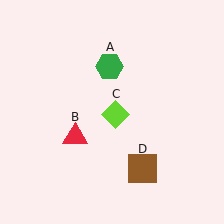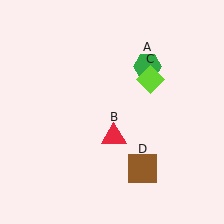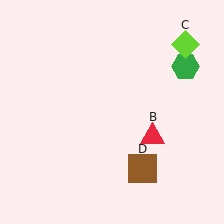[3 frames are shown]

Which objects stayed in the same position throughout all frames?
Brown square (object D) remained stationary.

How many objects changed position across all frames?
3 objects changed position: green hexagon (object A), red triangle (object B), lime diamond (object C).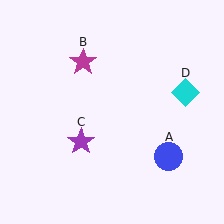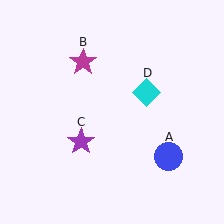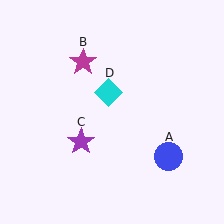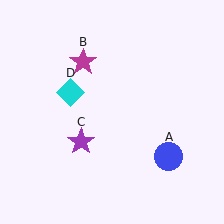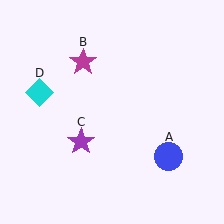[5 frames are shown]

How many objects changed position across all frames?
1 object changed position: cyan diamond (object D).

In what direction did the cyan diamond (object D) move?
The cyan diamond (object D) moved left.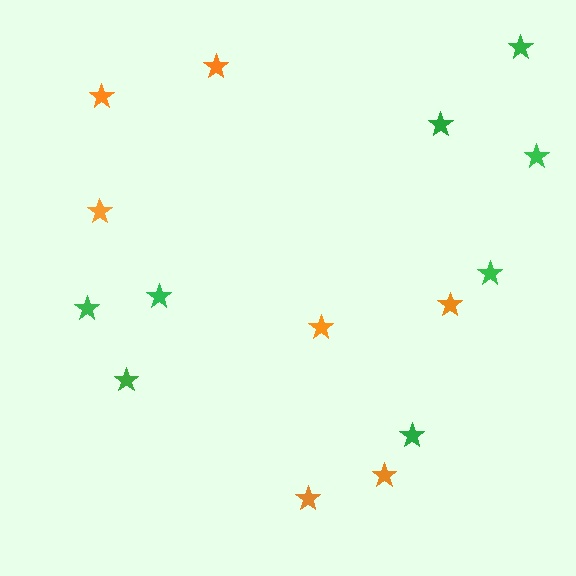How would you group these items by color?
There are 2 groups: one group of green stars (8) and one group of orange stars (7).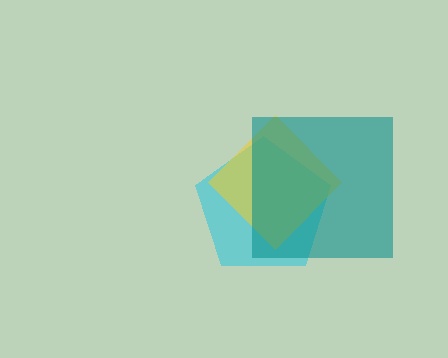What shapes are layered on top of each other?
The layered shapes are: a cyan pentagon, a yellow diamond, a teal square.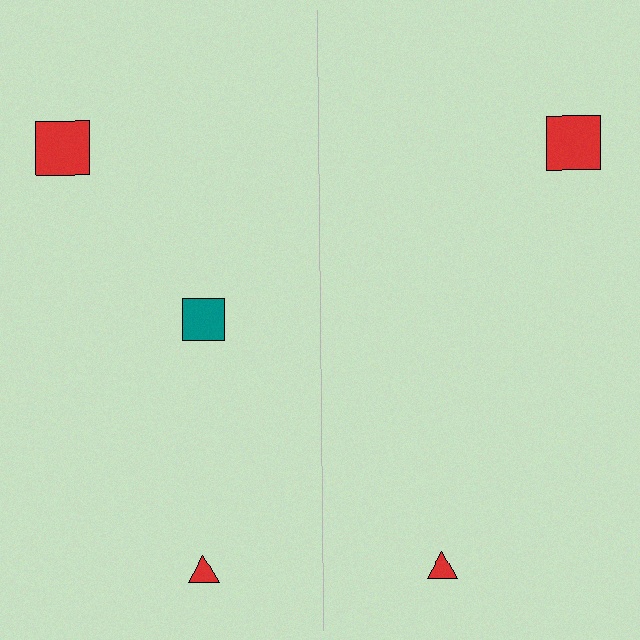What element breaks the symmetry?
A teal square is missing from the right side.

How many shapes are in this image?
There are 5 shapes in this image.